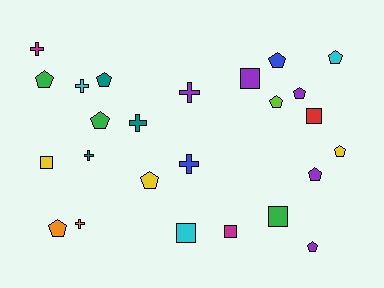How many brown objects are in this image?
There are no brown objects.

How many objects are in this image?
There are 25 objects.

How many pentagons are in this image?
There are 12 pentagons.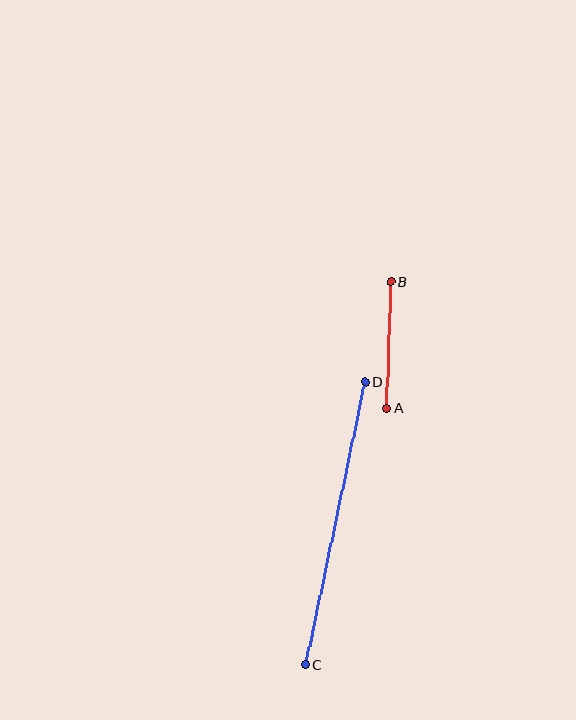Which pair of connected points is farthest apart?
Points C and D are farthest apart.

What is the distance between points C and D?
The distance is approximately 289 pixels.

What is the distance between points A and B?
The distance is approximately 126 pixels.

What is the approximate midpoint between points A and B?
The midpoint is at approximately (389, 345) pixels.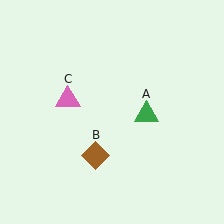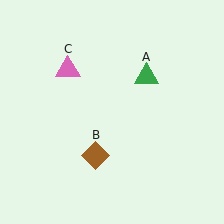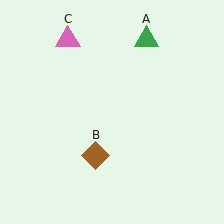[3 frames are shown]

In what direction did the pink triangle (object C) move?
The pink triangle (object C) moved up.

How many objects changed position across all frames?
2 objects changed position: green triangle (object A), pink triangle (object C).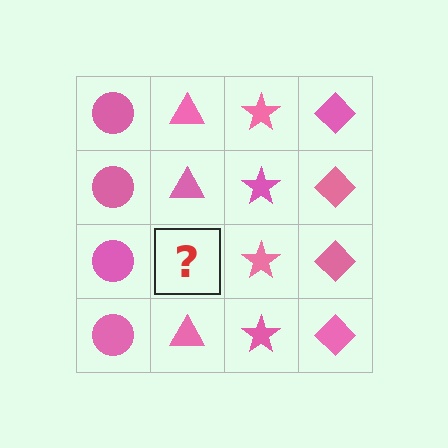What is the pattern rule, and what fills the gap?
The rule is that each column has a consistent shape. The gap should be filled with a pink triangle.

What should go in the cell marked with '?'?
The missing cell should contain a pink triangle.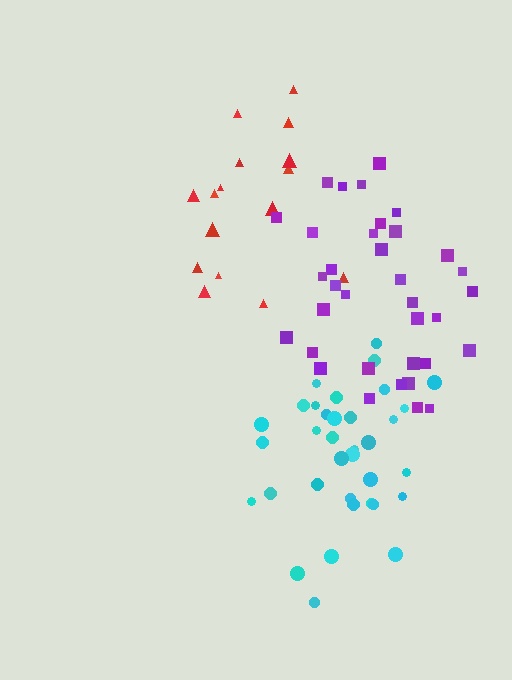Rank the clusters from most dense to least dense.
purple, cyan, red.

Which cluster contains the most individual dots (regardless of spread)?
Cyan (35).